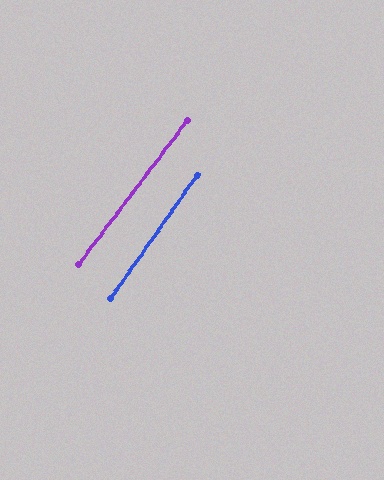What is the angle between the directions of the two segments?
Approximately 2 degrees.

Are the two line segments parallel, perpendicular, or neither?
Parallel — their directions differ by only 2.0°.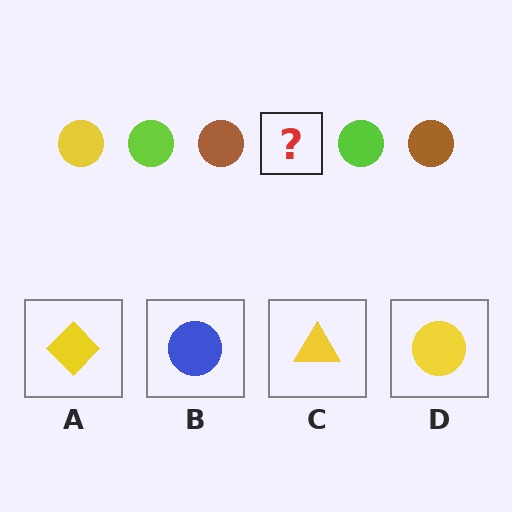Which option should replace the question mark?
Option D.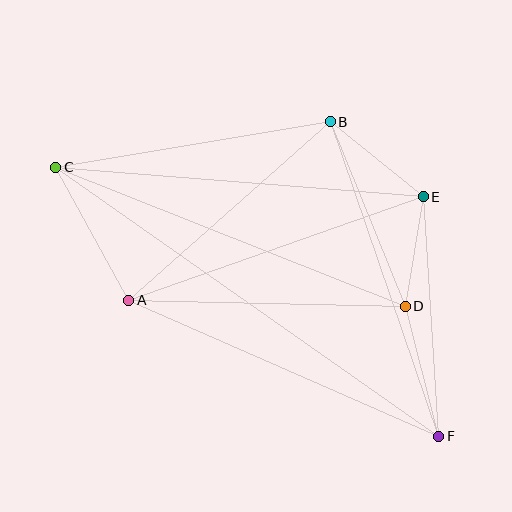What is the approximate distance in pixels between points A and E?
The distance between A and E is approximately 312 pixels.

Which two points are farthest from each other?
Points C and F are farthest from each other.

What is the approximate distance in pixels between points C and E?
The distance between C and E is approximately 369 pixels.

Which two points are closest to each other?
Points D and E are closest to each other.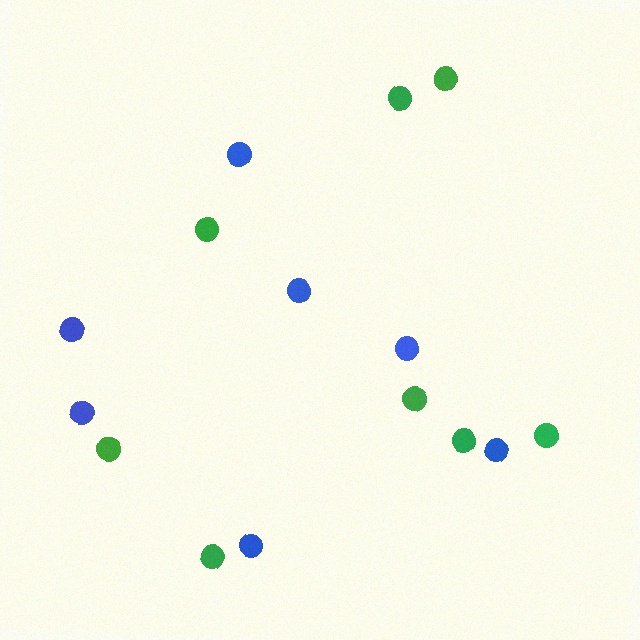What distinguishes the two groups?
There are 2 groups: one group of green circles (8) and one group of blue circles (7).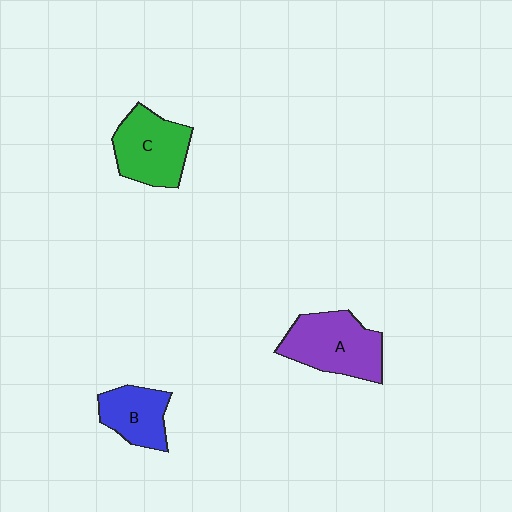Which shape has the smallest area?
Shape B (blue).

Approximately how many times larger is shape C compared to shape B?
Approximately 1.3 times.